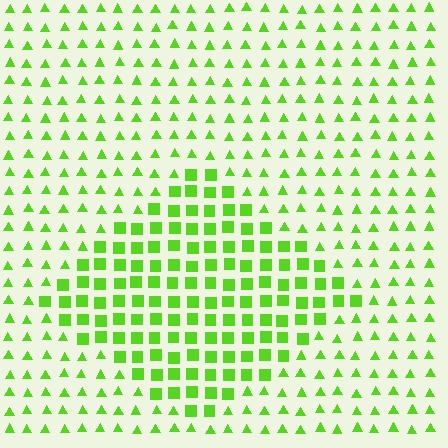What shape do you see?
I see a diamond.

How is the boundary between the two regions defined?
The boundary is defined by a change in element shape: squares inside vs. triangles outside. All elements share the same color and spacing.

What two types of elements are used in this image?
The image uses squares inside the diamond region and triangles outside it.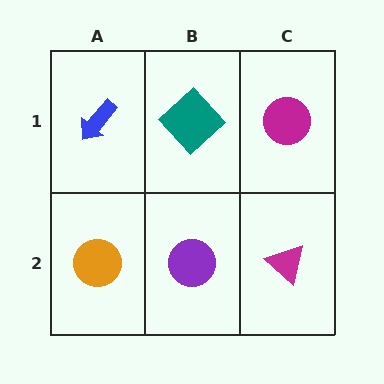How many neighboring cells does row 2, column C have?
2.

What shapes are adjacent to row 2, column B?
A teal diamond (row 1, column B), an orange circle (row 2, column A), a magenta triangle (row 2, column C).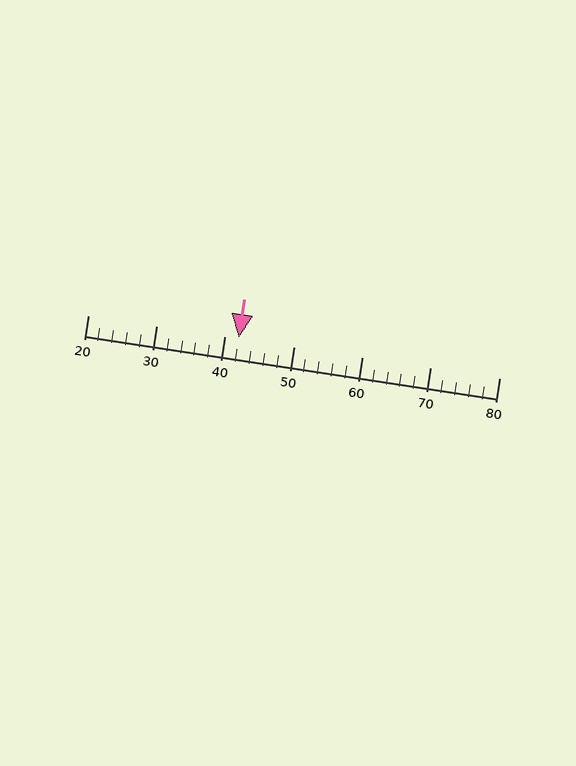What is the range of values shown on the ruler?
The ruler shows values from 20 to 80.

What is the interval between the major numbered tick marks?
The major tick marks are spaced 10 units apart.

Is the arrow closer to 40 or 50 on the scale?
The arrow is closer to 40.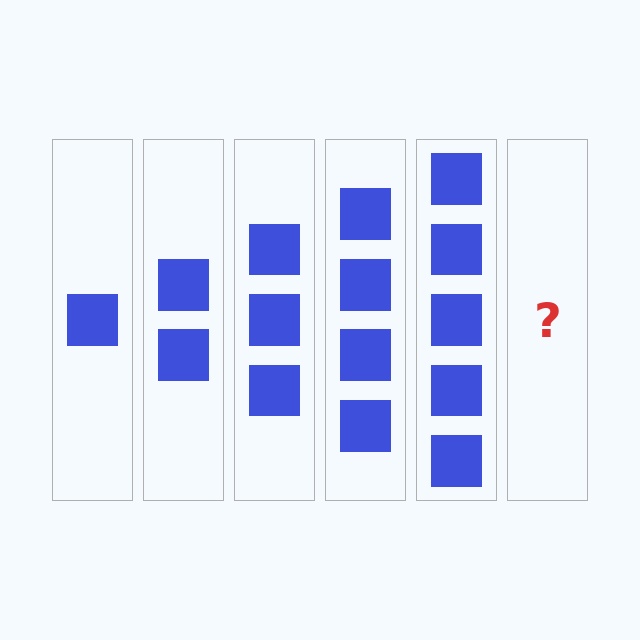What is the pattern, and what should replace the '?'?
The pattern is that each step adds one more square. The '?' should be 6 squares.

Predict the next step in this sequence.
The next step is 6 squares.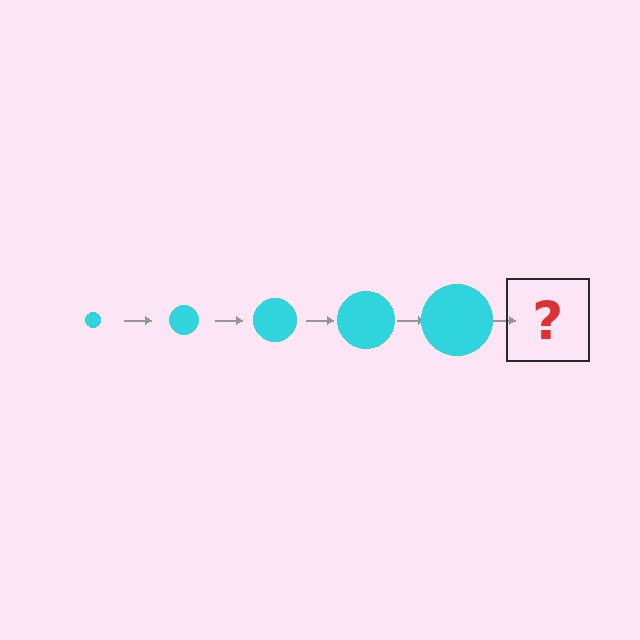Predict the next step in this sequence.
The next step is a cyan circle, larger than the previous one.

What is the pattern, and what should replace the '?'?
The pattern is that the circle gets progressively larger each step. The '?' should be a cyan circle, larger than the previous one.